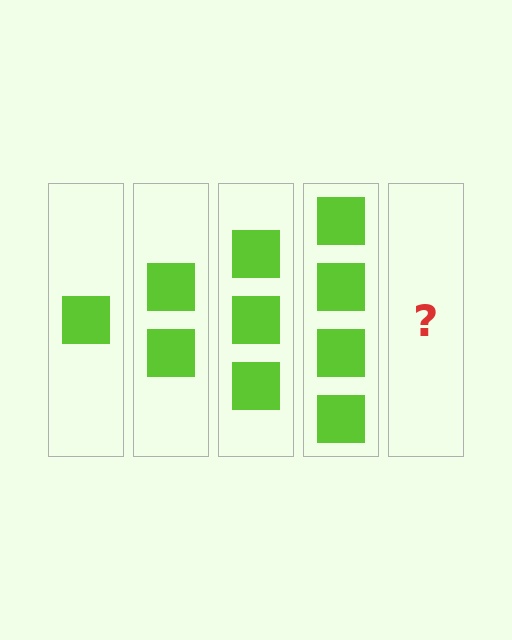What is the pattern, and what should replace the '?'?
The pattern is that each step adds one more square. The '?' should be 5 squares.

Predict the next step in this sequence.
The next step is 5 squares.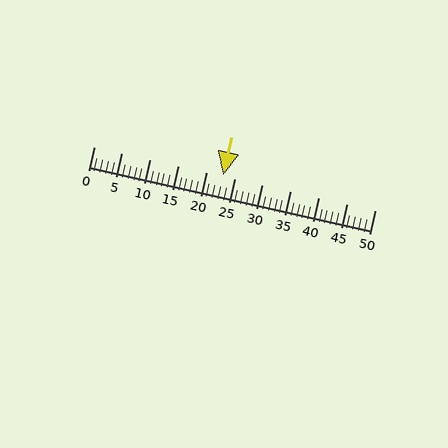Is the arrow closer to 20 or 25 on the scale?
The arrow is closer to 25.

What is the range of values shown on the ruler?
The ruler shows values from 0 to 50.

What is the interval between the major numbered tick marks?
The major tick marks are spaced 5 units apart.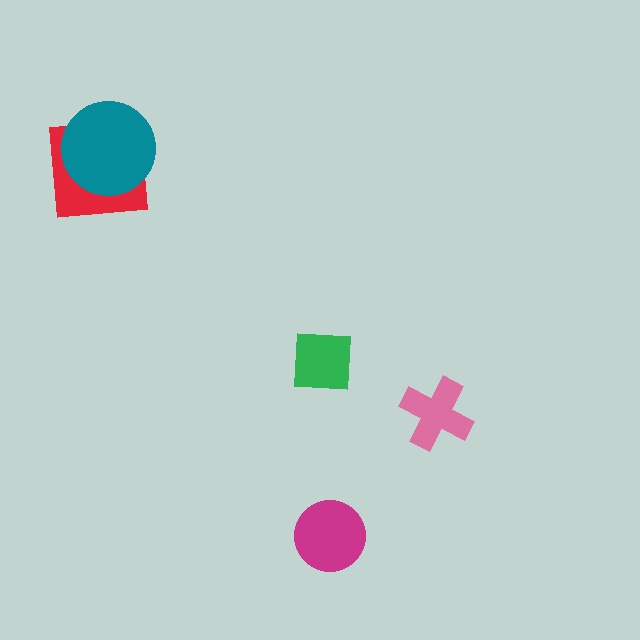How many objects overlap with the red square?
1 object overlaps with the red square.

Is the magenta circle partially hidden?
No, no other shape covers it.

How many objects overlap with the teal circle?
1 object overlaps with the teal circle.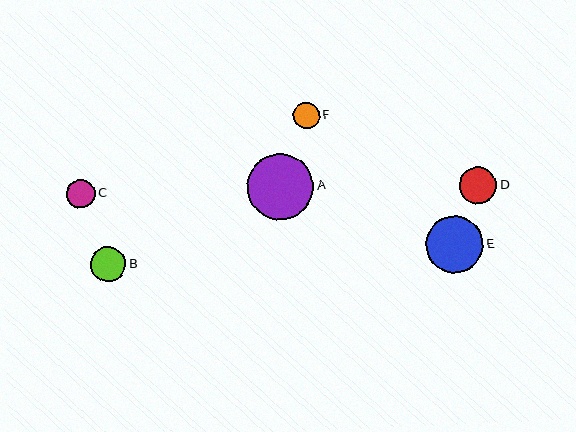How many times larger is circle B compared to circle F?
Circle B is approximately 1.3 times the size of circle F.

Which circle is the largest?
Circle A is the largest with a size of approximately 66 pixels.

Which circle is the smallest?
Circle F is the smallest with a size of approximately 26 pixels.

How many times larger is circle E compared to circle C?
Circle E is approximately 2.0 times the size of circle C.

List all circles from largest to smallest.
From largest to smallest: A, E, D, B, C, F.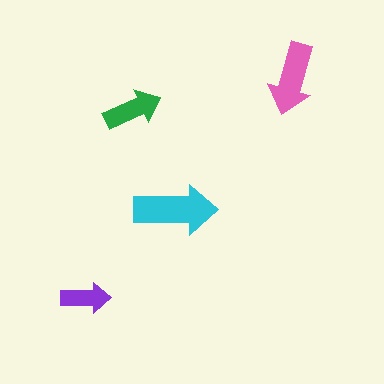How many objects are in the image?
There are 4 objects in the image.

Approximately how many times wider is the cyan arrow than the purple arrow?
About 1.5 times wider.